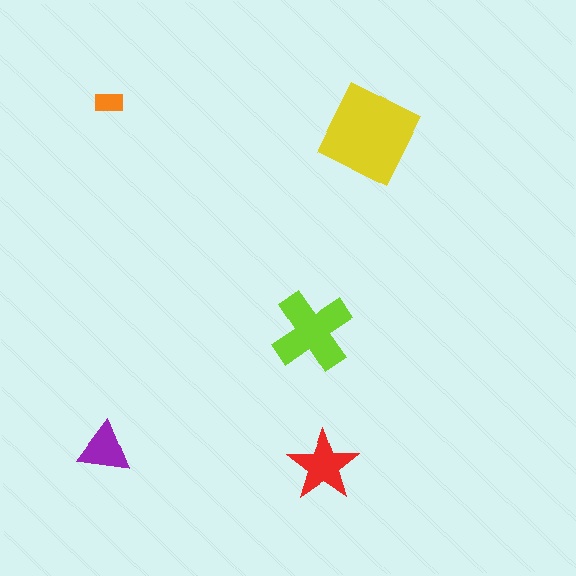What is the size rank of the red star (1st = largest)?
3rd.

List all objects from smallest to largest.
The orange rectangle, the purple triangle, the red star, the lime cross, the yellow square.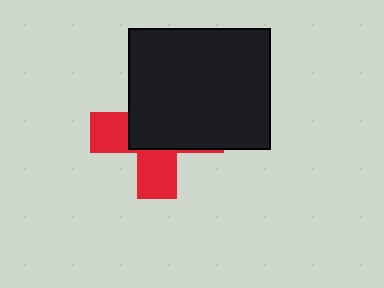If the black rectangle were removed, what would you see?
You would see the complete red cross.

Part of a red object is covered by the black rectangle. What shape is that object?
It is a cross.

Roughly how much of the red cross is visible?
A small part of it is visible (roughly 41%).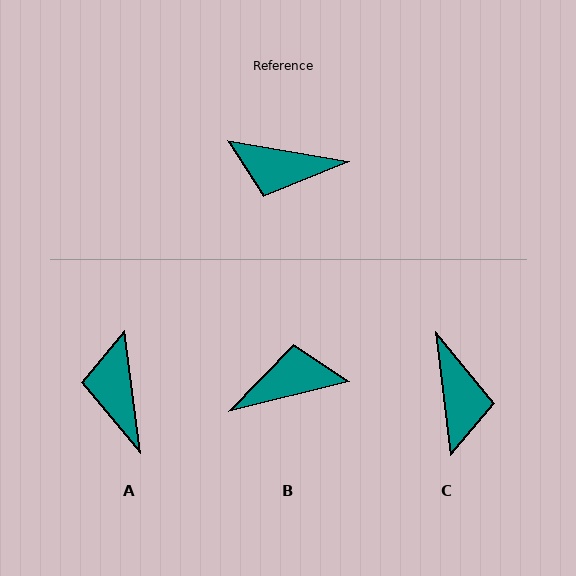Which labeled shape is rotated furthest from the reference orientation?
B, about 156 degrees away.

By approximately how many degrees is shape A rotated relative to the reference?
Approximately 73 degrees clockwise.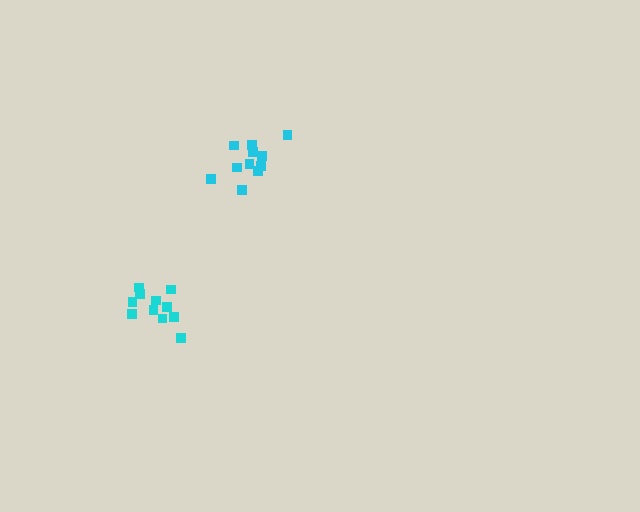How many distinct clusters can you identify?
There are 2 distinct clusters.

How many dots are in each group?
Group 1: 11 dots, Group 2: 11 dots (22 total).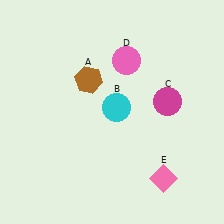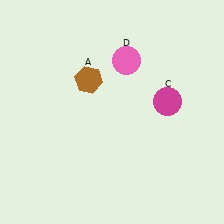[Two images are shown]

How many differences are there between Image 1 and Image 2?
There are 2 differences between the two images.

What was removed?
The cyan circle (B), the pink diamond (E) were removed in Image 2.